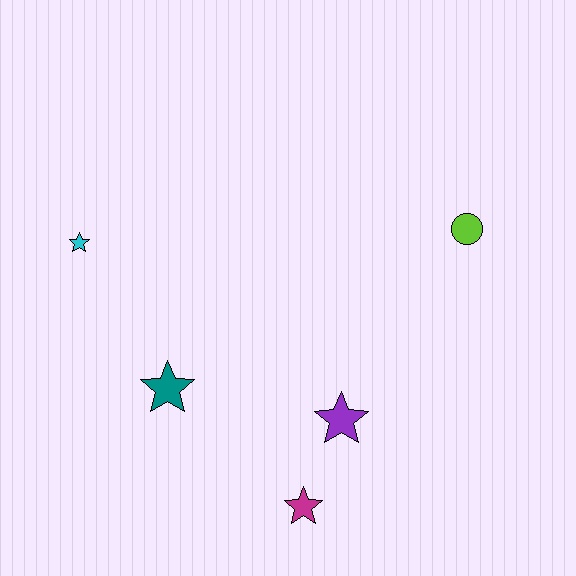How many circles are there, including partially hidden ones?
There is 1 circle.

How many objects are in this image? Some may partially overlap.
There are 5 objects.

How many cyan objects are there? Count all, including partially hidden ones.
There is 1 cyan object.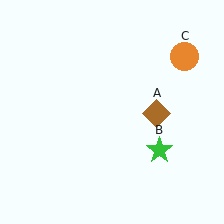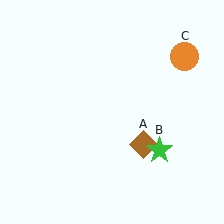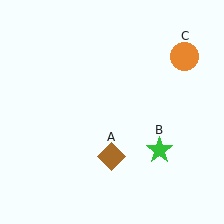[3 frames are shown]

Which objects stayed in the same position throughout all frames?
Green star (object B) and orange circle (object C) remained stationary.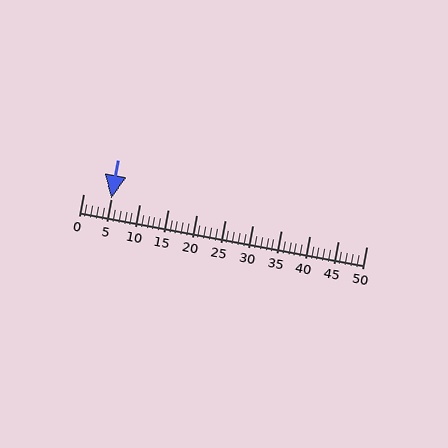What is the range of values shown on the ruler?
The ruler shows values from 0 to 50.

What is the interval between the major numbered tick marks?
The major tick marks are spaced 5 units apart.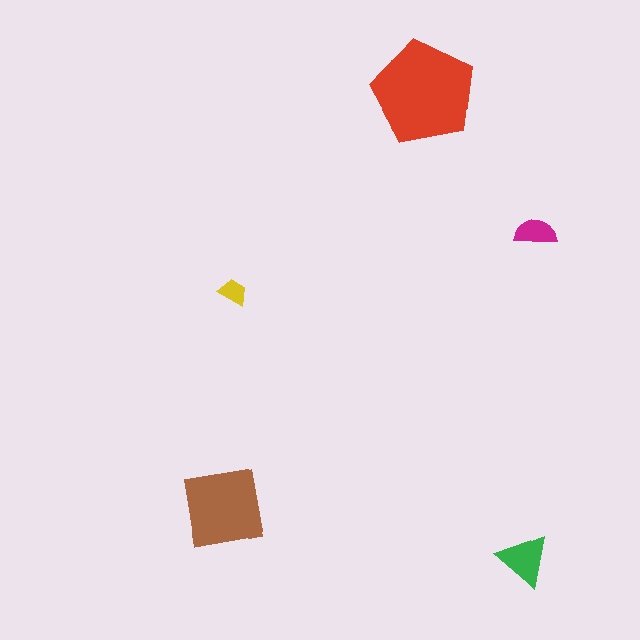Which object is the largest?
The red pentagon.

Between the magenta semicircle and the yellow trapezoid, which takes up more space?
The magenta semicircle.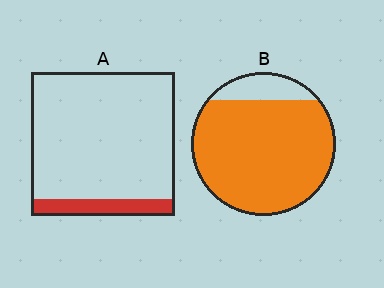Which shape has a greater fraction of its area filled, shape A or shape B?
Shape B.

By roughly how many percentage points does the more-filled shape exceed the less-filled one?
By roughly 75 percentage points (B over A).